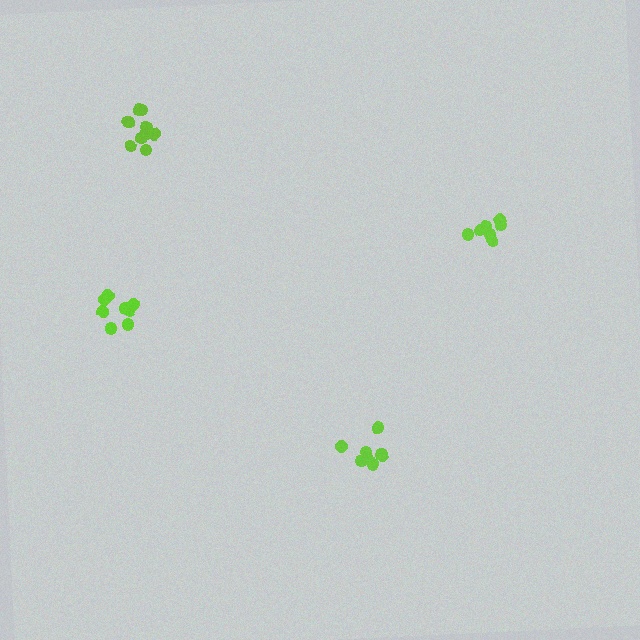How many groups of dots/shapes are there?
There are 4 groups.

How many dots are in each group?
Group 1: 8 dots, Group 2: 7 dots, Group 3: 10 dots, Group 4: 9 dots (34 total).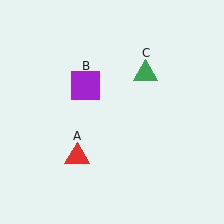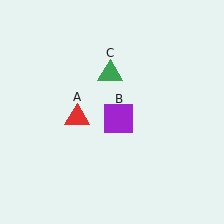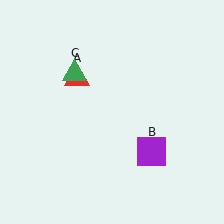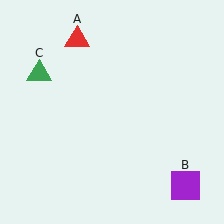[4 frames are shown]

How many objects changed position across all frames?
3 objects changed position: red triangle (object A), purple square (object B), green triangle (object C).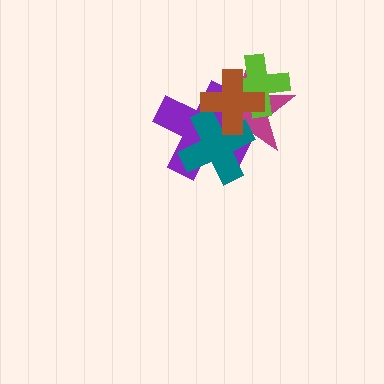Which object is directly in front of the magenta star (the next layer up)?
The teal cross is directly in front of the magenta star.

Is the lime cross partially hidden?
Yes, it is partially covered by another shape.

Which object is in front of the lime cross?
The brown cross is in front of the lime cross.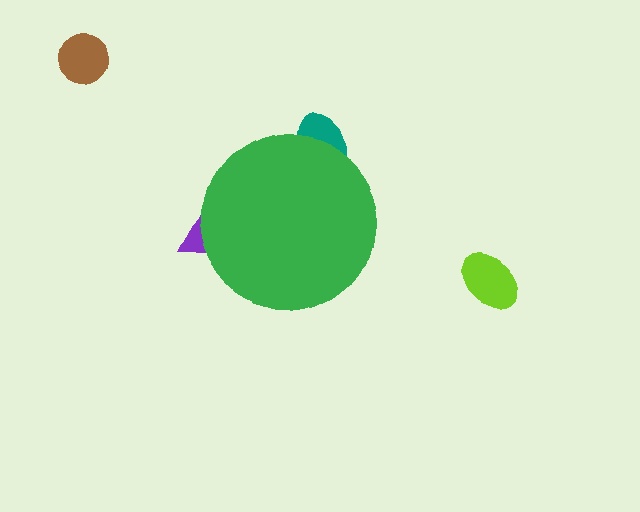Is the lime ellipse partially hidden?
No, the lime ellipse is fully visible.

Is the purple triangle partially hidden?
Yes, the purple triangle is partially hidden behind the green circle.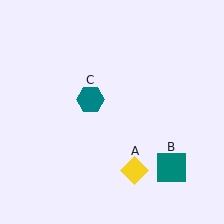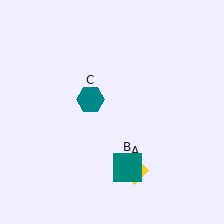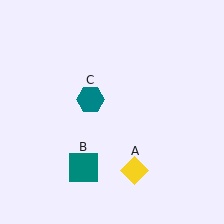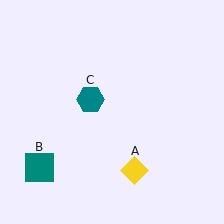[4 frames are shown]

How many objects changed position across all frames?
1 object changed position: teal square (object B).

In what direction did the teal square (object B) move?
The teal square (object B) moved left.